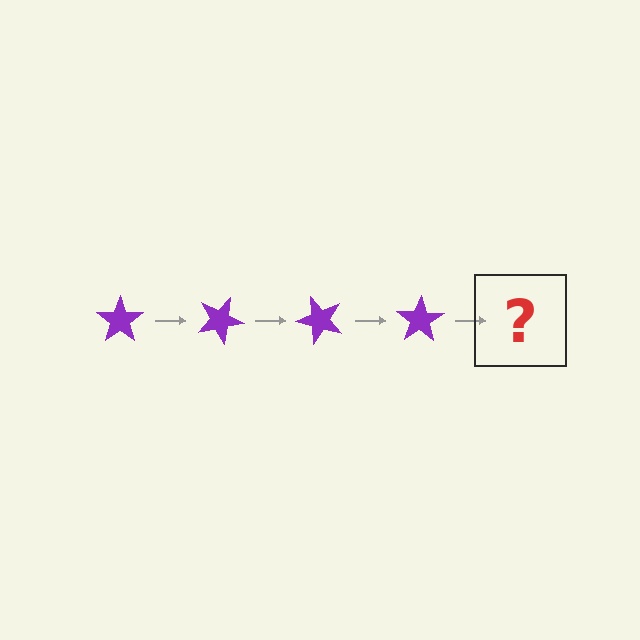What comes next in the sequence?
The next element should be a purple star rotated 100 degrees.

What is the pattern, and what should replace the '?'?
The pattern is that the star rotates 25 degrees each step. The '?' should be a purple star rotated 100 degrees.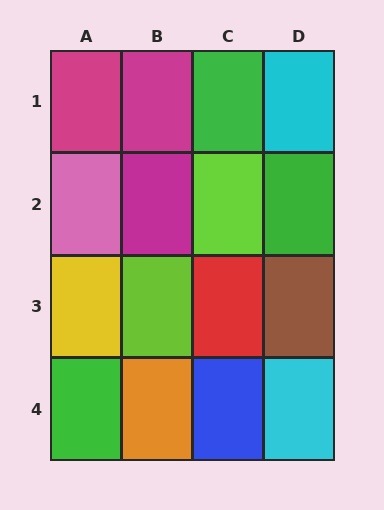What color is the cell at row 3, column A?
Yellow.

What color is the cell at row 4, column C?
Blue.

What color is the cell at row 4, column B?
Orange.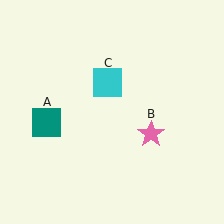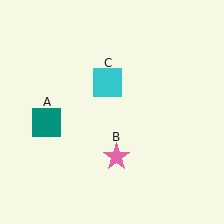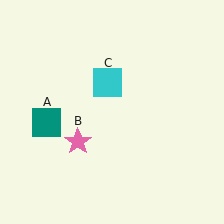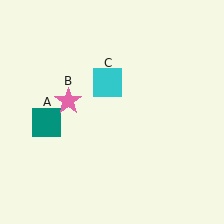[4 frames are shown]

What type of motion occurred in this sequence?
The pink star (object B) rotated clockwise around the center of the scene.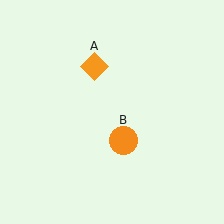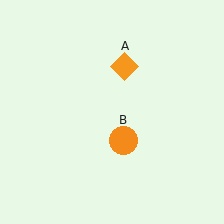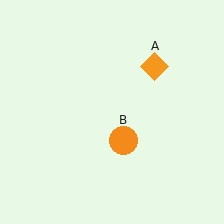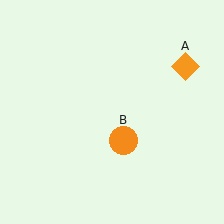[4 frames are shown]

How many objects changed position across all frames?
1 object changed position: orange diamond (object A).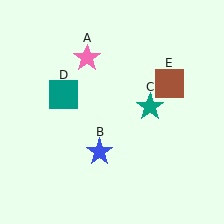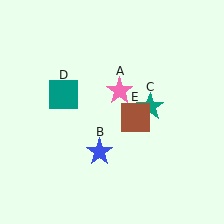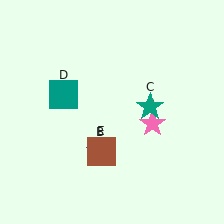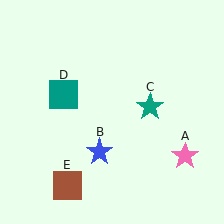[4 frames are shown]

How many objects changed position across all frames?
2 objects changed position: pink star (object A), brown square (object E).